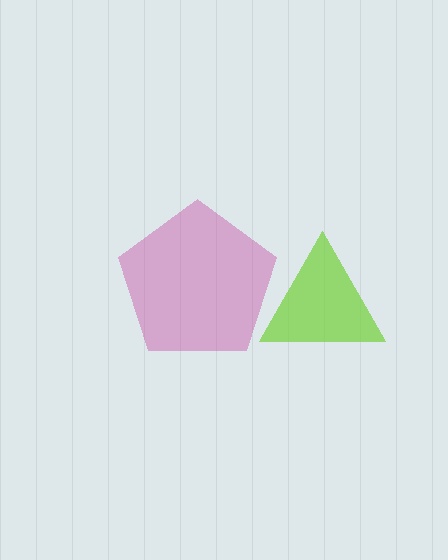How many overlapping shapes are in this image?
There are 2 overlapping shapes in the image.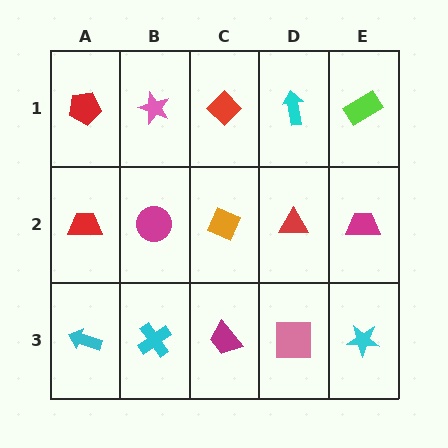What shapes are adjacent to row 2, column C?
A red diamond (row 1, column C), a magenta trapezoid (row 3, column C), a magenta circle (row 2, column B), a red triangle (row 2, column D).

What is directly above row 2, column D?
A cyan arrow.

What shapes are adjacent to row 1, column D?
A red triangle (row 2, column D), a red diamond (row 1, column C), a lime rectangle (row 1, column E).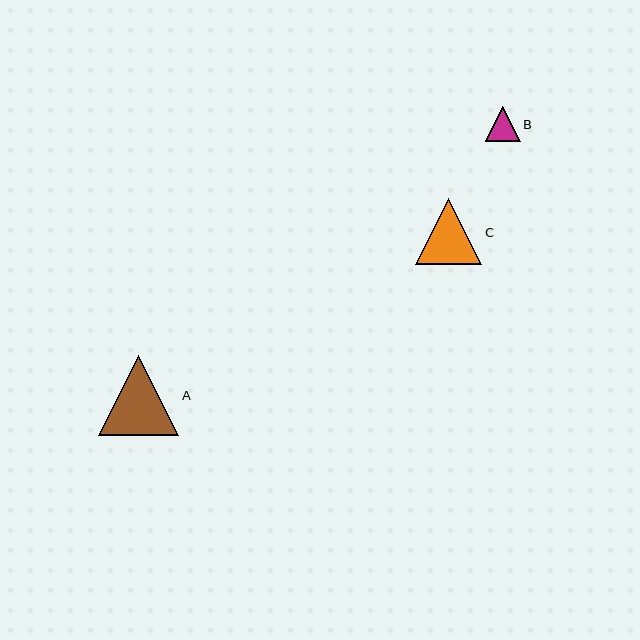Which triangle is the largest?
Triangle A is the largest with a size of approximately 80 pixels.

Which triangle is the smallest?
Triangle B is the smallest with a size of approximately 35 pixels.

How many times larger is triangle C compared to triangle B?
Triangle C is approximately 1.9 times the size of triangle B.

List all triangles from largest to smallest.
From largest to smallest: A, C, B.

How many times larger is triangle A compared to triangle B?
Triangle A is approximately 2.3 times the size of triangle B.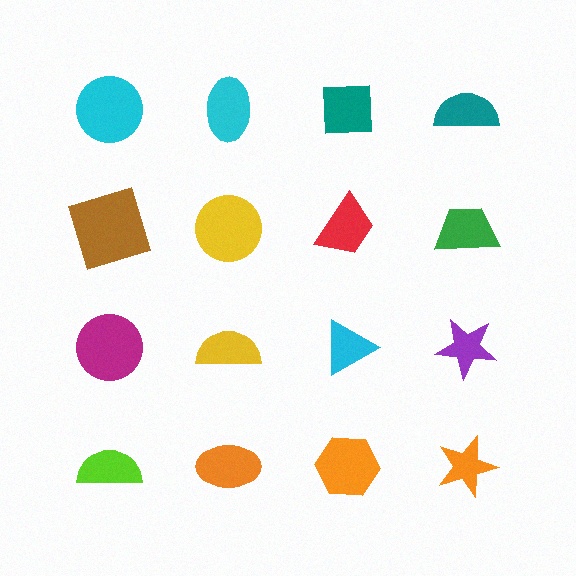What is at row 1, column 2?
A cyan ellipse.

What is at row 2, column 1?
A brown square.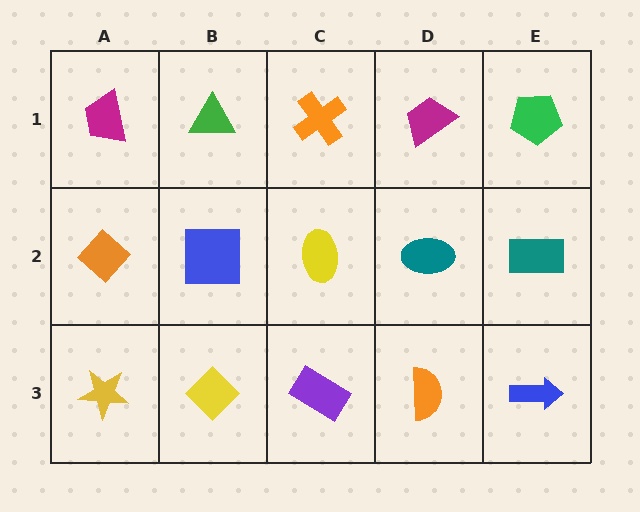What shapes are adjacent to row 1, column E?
A teal rectangle (row 2, column E), a magenta trapezoid (row 1, column D).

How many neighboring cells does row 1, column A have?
2.